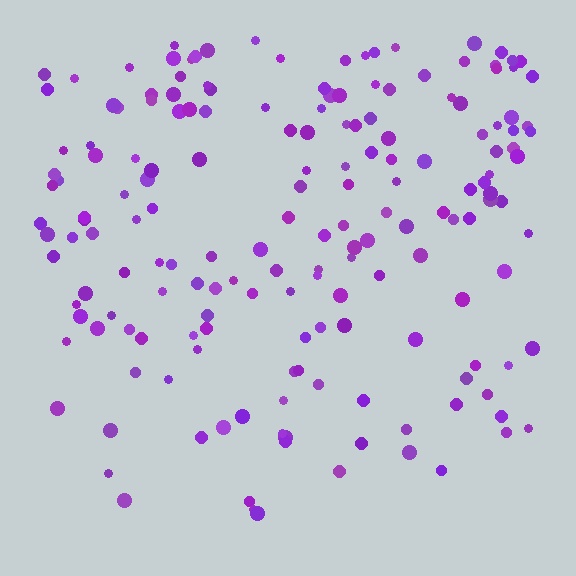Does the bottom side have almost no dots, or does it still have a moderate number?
Still a moderate number, just noticeably fewer than the top.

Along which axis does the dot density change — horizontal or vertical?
Vertical.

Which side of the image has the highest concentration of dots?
The top.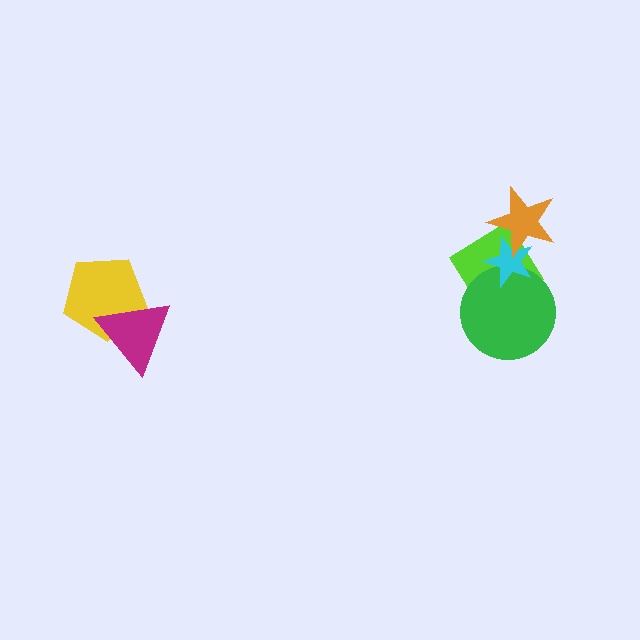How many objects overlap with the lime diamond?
3 objects overlap with the lime diamond.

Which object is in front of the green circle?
The cyan star is in front of the green circle.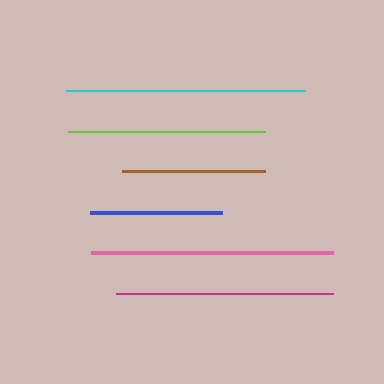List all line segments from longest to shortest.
From longest to shortest: pink, cyan, magenta, lime, brown, blue.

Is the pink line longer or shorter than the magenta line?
The pink line is longer than the magenta line.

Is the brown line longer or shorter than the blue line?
The brown line is longer than the blue line.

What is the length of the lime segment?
The lime segment is approximately 197 pixels long.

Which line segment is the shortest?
The blue line is the shortest at approximately 132 pixels.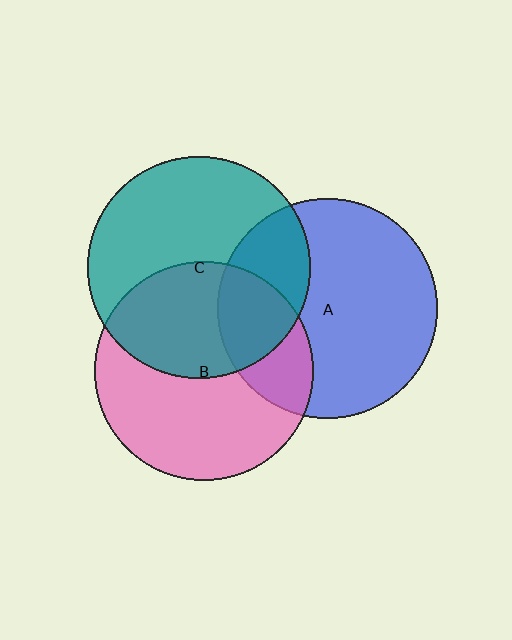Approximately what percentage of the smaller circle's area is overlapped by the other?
Approximately 30%.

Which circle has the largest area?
Circle C (teal).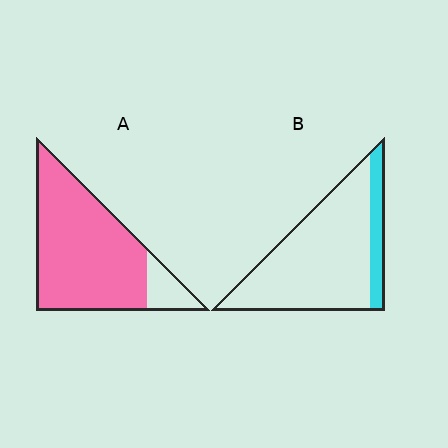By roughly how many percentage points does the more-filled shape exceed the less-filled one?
By roughly 70 percentage points (A over B).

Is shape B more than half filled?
No.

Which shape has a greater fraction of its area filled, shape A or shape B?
Shape A.